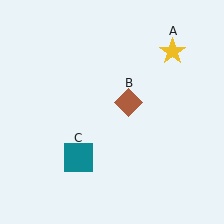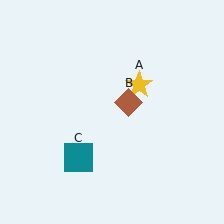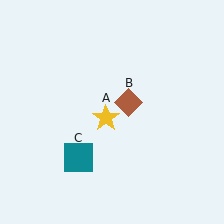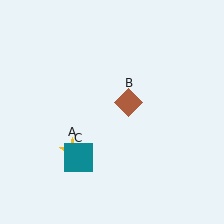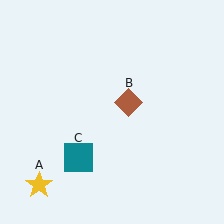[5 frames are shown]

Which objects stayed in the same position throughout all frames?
Brown diamond (object B) and teal square (object C) remained stationary.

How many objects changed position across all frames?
1 object changed position: yellow star (object A).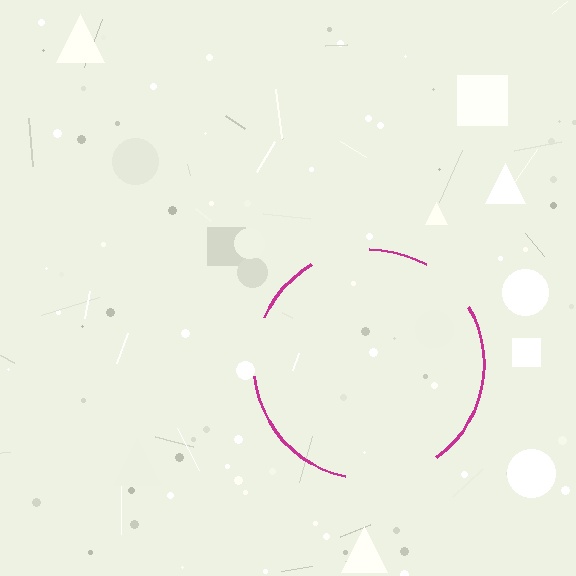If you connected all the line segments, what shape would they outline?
They would outline a circle.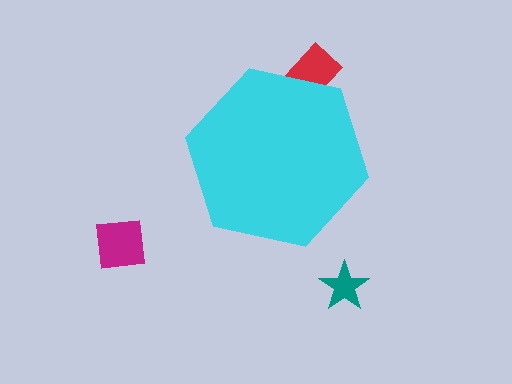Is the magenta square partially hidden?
No, the magenta square is fully visible.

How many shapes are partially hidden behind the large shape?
1 shape is partially hidden.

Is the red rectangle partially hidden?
Yes, the red rectangle is partially hidden behind the cyan hexagon.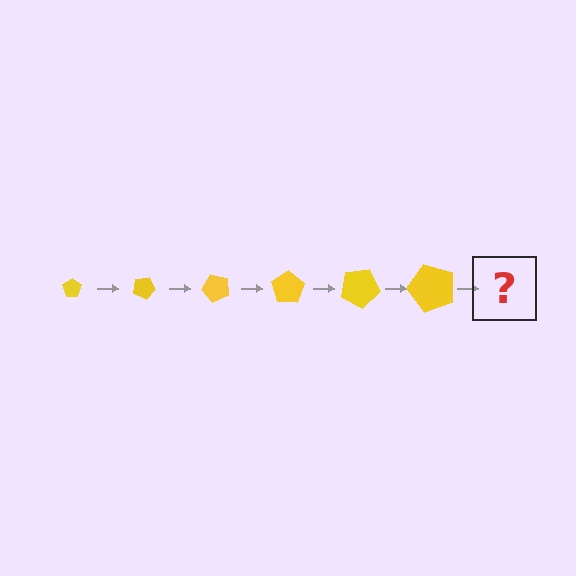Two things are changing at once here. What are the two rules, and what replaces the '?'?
The two rules are that the pentagon grows larger each step and it rotates 25 degrees each step. The '?' should be a pentagon, larger than the previous one and rotated 150 degrees from the start.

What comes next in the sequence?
The next element should be a pentagon, larger than the previous one and rotated 150 degrees from the start.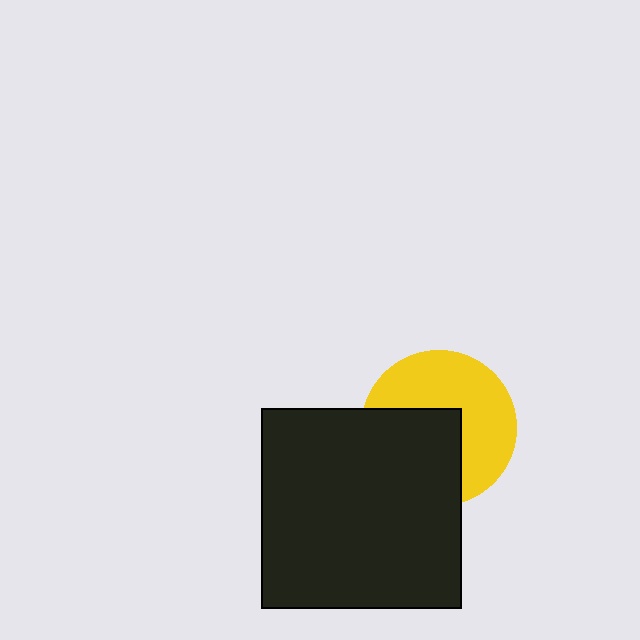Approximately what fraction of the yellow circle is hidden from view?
Roughly 45% of the yellow circle is hidden behind the black square.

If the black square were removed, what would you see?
You would see the complete yellow circle.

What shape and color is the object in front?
The object in front is a black square.